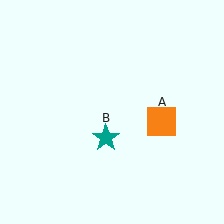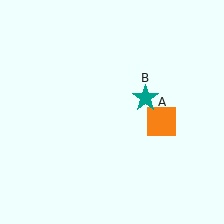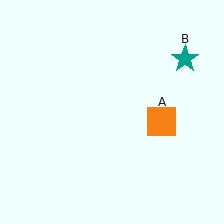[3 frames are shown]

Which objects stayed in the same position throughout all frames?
Orange square (object A) remained stationary.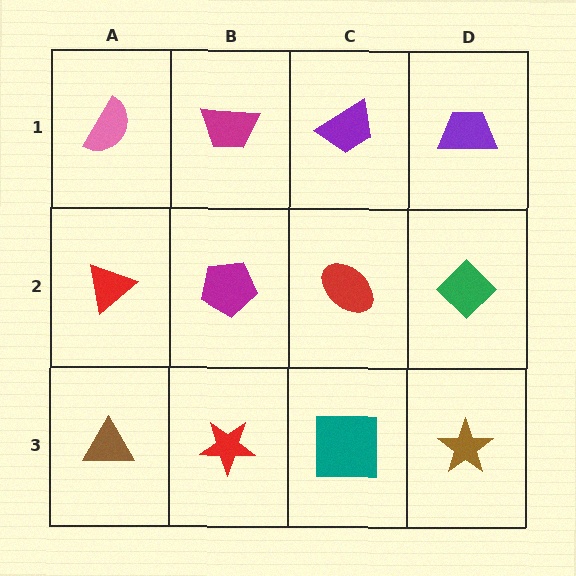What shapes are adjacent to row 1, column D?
A green diamond (row 2, column D), a purple trapezoid (row 1, column C).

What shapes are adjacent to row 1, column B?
A magenta pentagon (row 2, column B), a pink semicircle (row 1, column A), a purple trapezoid (row 1, column C).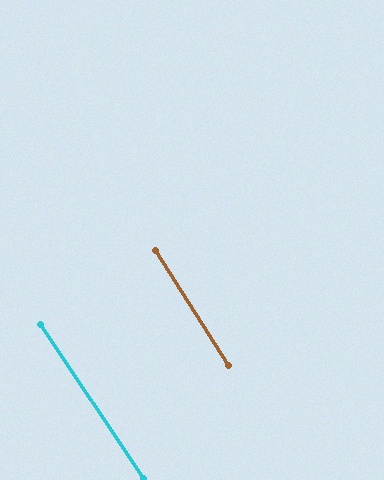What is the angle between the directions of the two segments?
Approximately 1 degree.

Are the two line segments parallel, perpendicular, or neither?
Parallel — their directions differ by only 1.1°.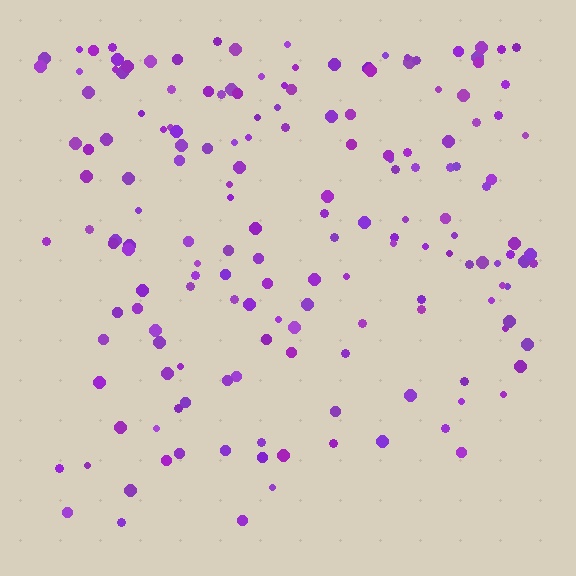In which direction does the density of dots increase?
From bottom to top, with the top side densest.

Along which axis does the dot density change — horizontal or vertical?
Vertical.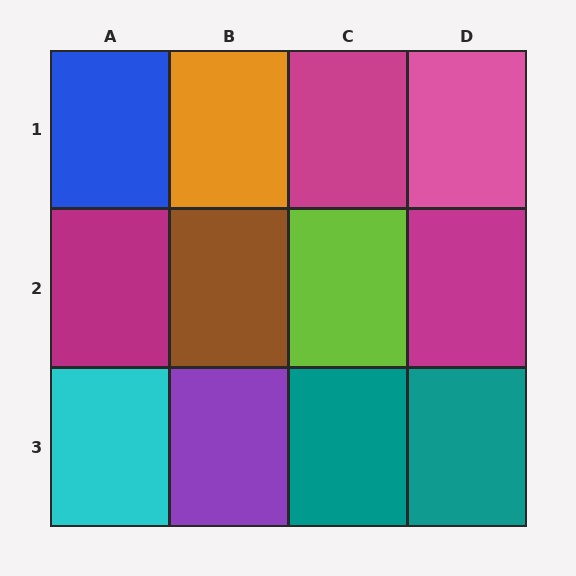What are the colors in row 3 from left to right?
Cyan, purple, teal, teal.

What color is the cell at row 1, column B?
Orange.